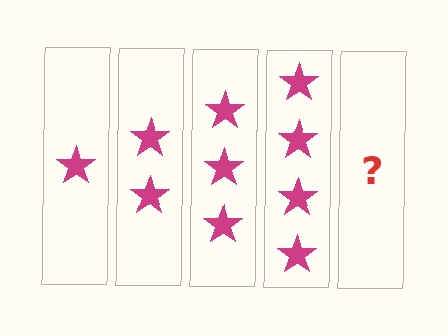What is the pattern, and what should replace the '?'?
The pattern is that each step adds one more star. The '?' should be 5 stars.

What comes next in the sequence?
The next element should be 5 stars.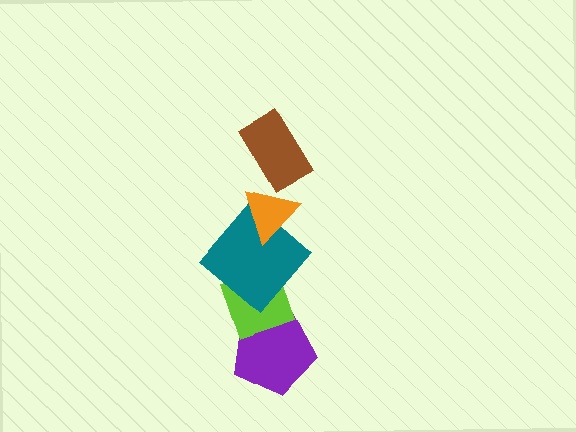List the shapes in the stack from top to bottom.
From top to bottom: the brown rectangle, the orange triangle, the teal diamond, the lime diamond, the purple pentagon.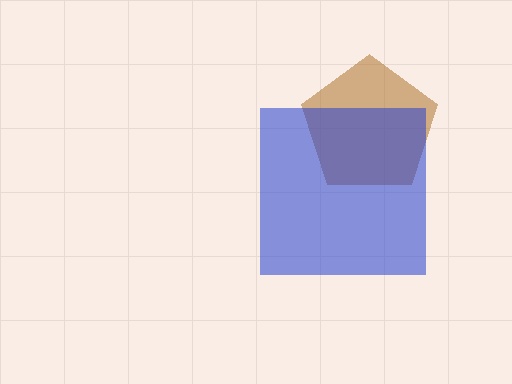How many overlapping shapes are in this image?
There are 2 overlapping shapes in the image.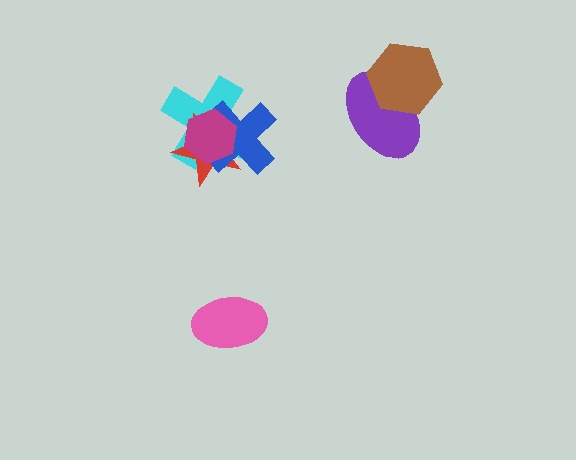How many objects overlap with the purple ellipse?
1 object overlaps with the purple ellipse.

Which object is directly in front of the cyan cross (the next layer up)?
The red star is directly in front of the cyan cross.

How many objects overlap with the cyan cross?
3 objects overlap with the cyan cross.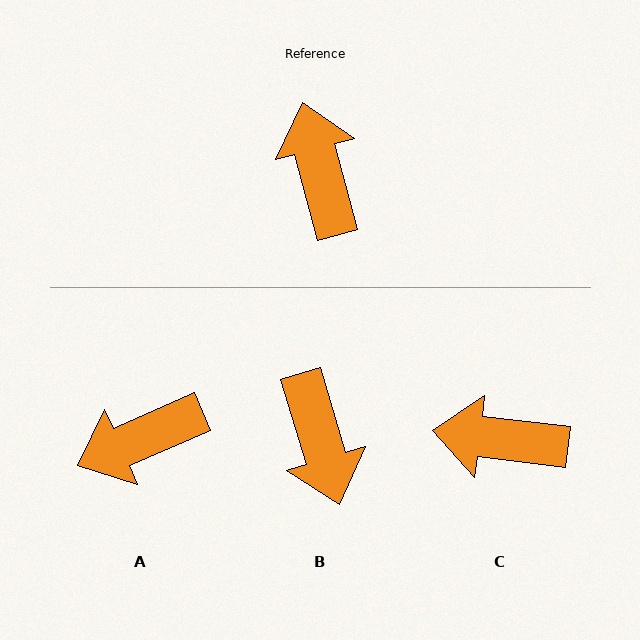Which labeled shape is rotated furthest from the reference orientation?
B, about 179 degrees away.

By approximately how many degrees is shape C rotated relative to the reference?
Approximately 68 degrees counter-clockwise.